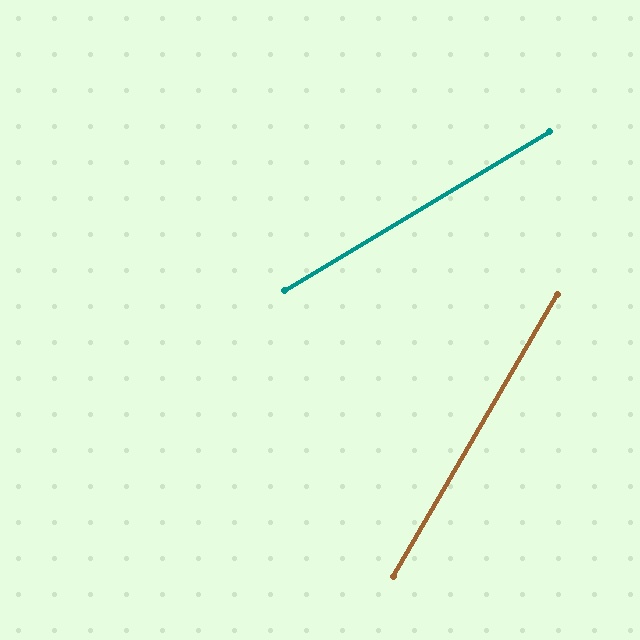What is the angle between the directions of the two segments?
Approximately 29 degrees.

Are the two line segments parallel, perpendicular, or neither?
Neither parallel nor perpendicular — they differ by about 29°.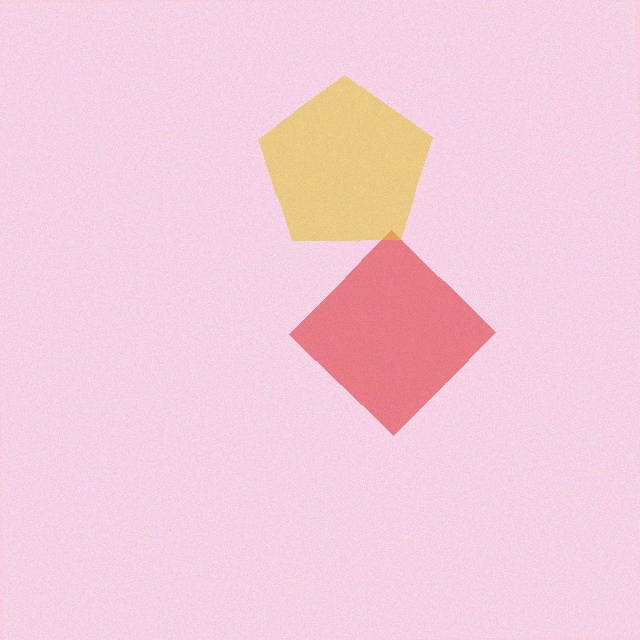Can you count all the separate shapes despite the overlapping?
Yes, there are 2 separate shapes.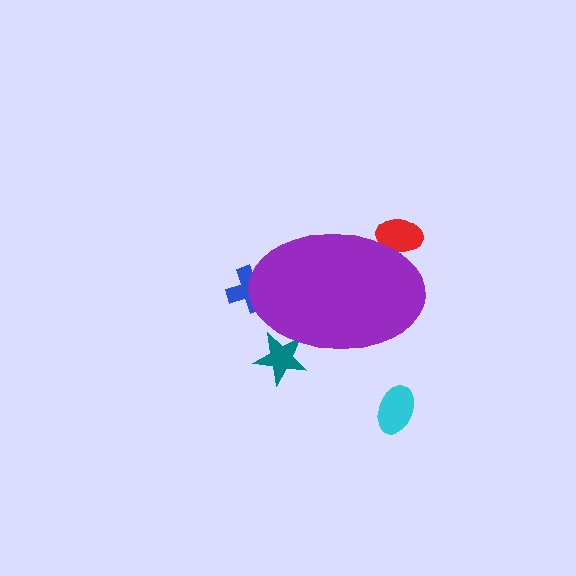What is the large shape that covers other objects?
A purple ellipse.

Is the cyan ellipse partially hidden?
No, the cyan ellipse is fully visible.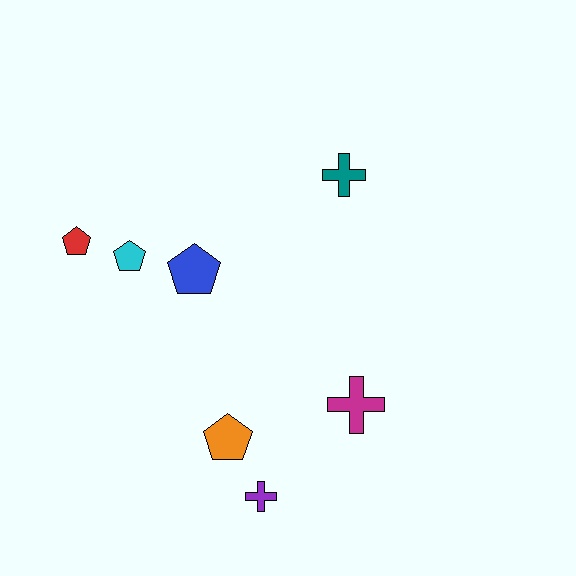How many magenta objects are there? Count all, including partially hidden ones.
There is 1 magenta object.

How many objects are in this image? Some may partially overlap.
There are 7 objects.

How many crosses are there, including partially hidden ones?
There are 3 crosses.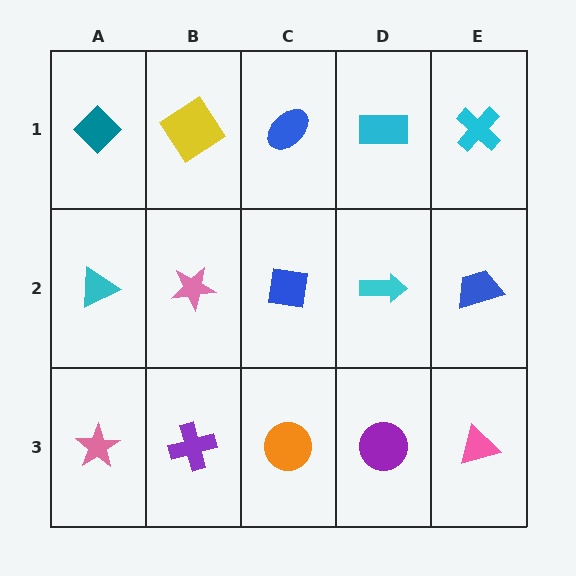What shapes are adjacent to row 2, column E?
A cyan cross (row 1, column E), a pink triangle (row 3, column E), a cyan arrow (row 2, column D).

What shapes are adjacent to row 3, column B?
A pink star (row 2, column B), a pink star (row 3, column A), an orange circle (row 3, column C).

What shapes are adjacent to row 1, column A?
A cyan triangle (row 2, column A), a yellow diamond (row 1, column B).